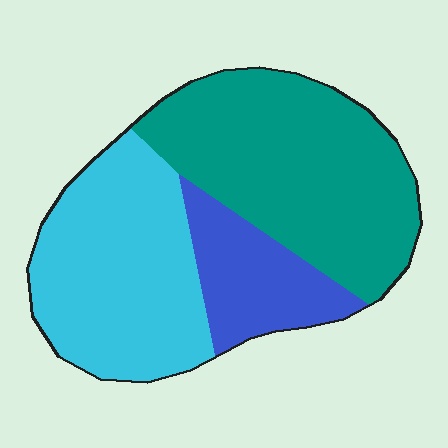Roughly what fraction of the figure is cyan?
Cyan takes up about three eighths (3/8) of the figure.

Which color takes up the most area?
Teal, at roughly 45%.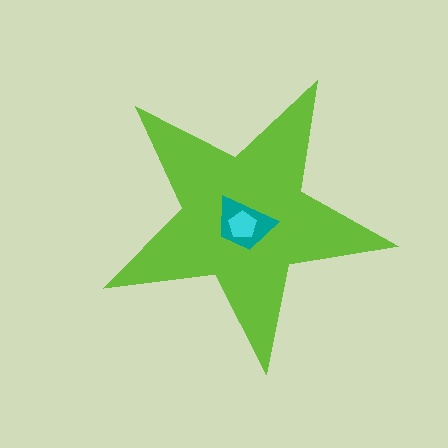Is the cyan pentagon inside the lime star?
Yes.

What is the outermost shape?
The lime star.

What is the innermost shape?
The cyan pentagon.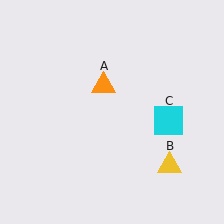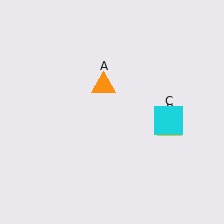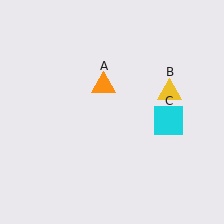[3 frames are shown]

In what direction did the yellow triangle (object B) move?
The yellow triangle (object B) moved up.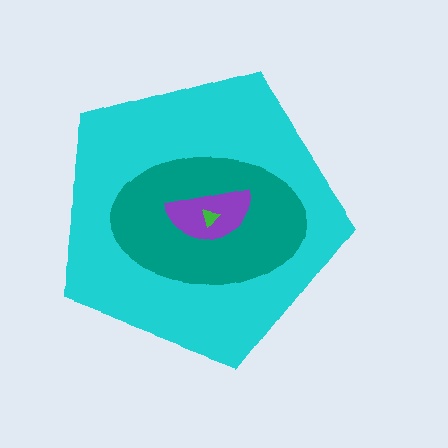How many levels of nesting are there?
4.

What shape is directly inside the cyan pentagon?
The teal ellipse.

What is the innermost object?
The green triangle.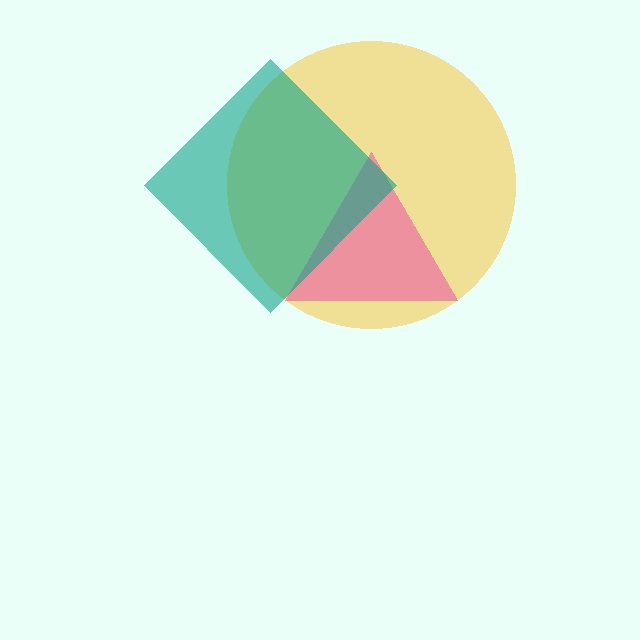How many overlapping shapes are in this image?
There are 3 overlapping shapes in the image.